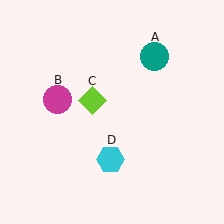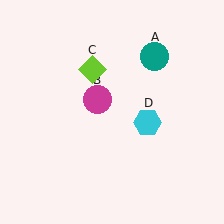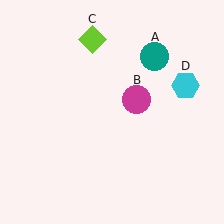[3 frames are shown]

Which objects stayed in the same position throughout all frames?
Teal circle (object A) remained stationary.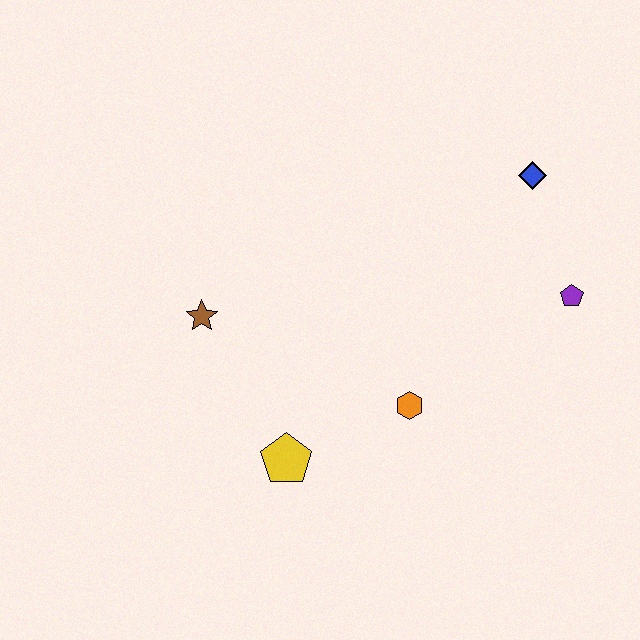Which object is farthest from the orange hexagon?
The blue diamond is farthest from the orange hexagon.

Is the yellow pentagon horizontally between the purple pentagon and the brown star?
Yes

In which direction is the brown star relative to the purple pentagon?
The brown star is to the left of the purple pentagon.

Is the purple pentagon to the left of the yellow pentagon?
No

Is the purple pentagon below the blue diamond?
Yes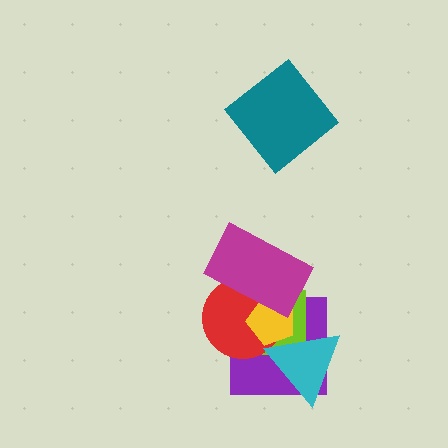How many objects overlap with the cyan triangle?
3 objects overlap with the cyan triangle.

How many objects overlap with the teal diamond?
0 objects overlap with the teal diamond.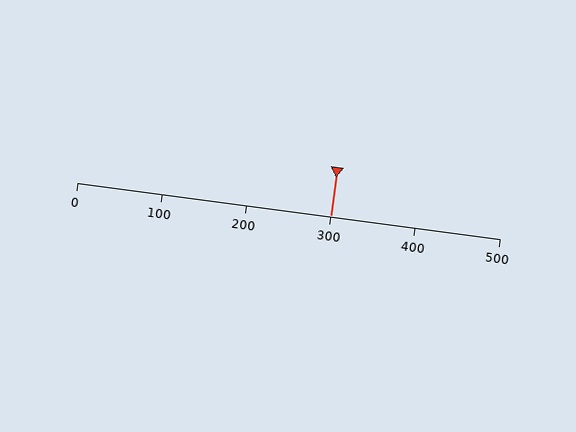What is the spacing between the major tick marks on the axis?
The major ticks are spaced 100 apart.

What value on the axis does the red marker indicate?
The marker indicates approximately 300.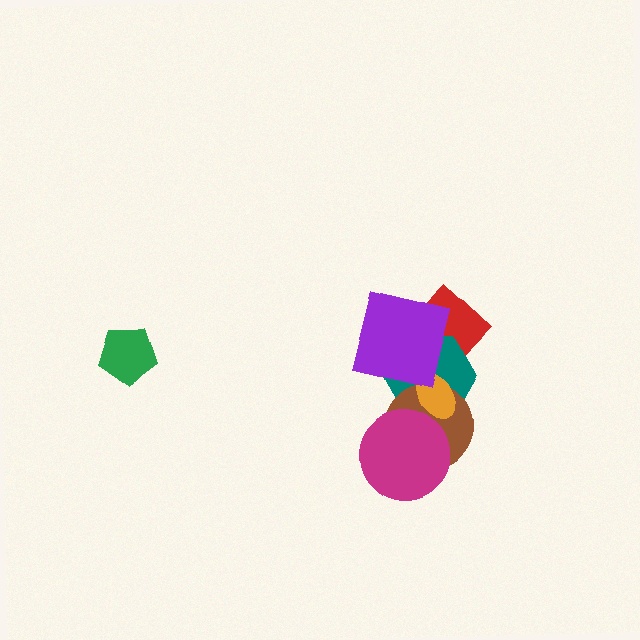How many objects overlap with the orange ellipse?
2 objects overlap with the orange ellipse.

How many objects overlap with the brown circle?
3 objects overlap with the brown circle.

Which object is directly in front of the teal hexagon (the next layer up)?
The brown circle is directly in front of the teal hexagon.